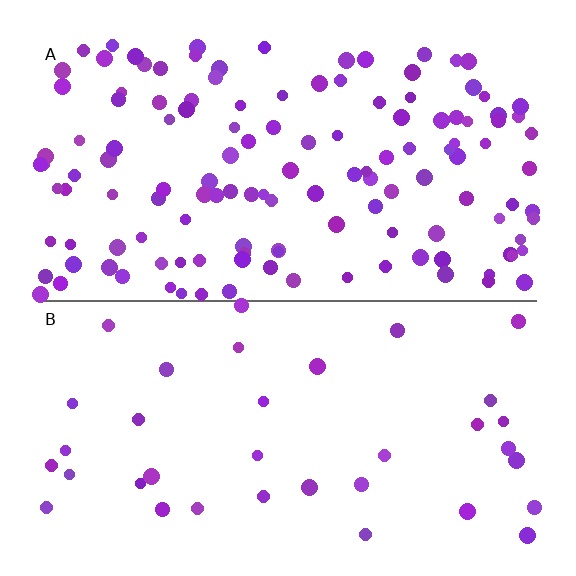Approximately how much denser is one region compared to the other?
Approximately 3.6× — region A over region B.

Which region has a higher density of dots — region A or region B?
A (the top).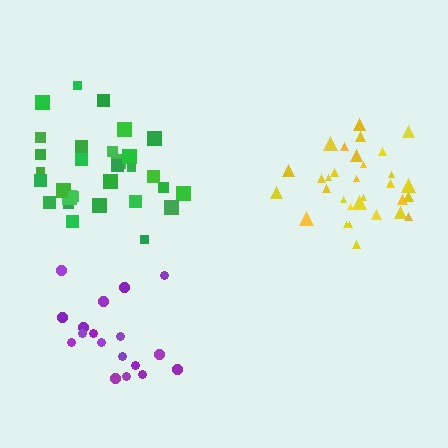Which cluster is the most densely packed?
Yellow.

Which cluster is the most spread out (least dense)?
Green.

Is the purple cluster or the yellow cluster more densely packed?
Yellow.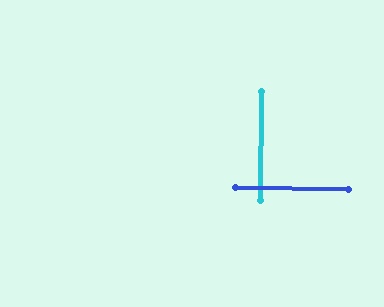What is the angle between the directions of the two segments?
Approximately 90 degrees.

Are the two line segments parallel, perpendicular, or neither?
Perpendicular — they meet at approximately 90°.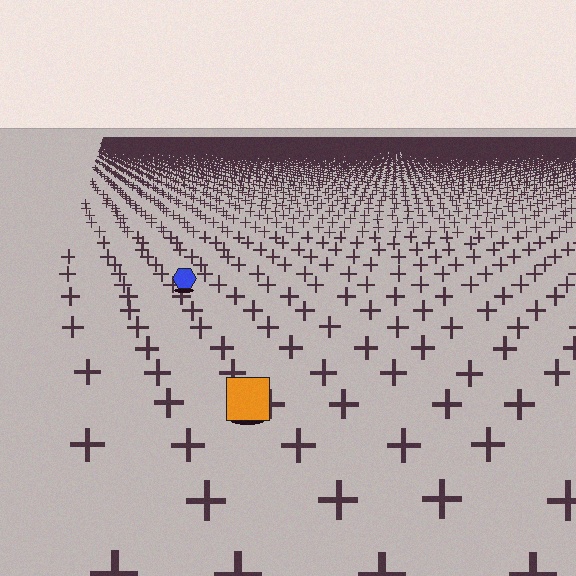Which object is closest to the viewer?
The orange square is closest. The texture marks near it are larger and more spread out.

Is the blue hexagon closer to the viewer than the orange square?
No. The orange square is closer — you can tell from the texture gradient: the ground texture is coarser near it.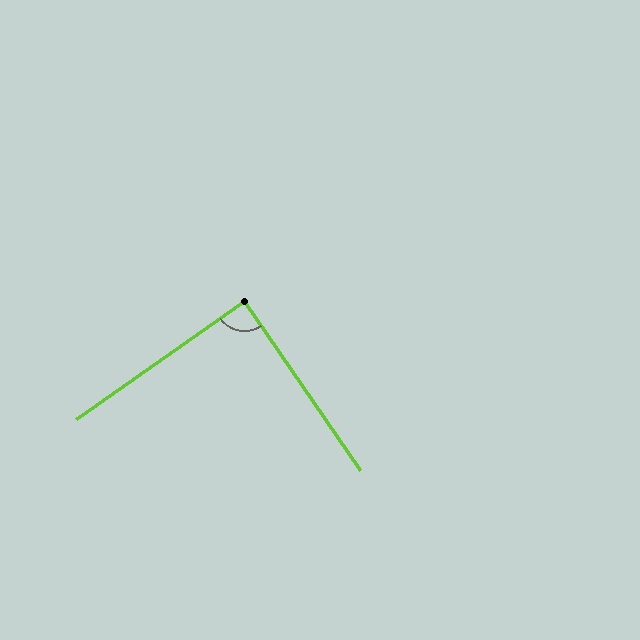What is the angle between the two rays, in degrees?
Approximately 89 degrees.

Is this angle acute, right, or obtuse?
It is approximately a right angle.